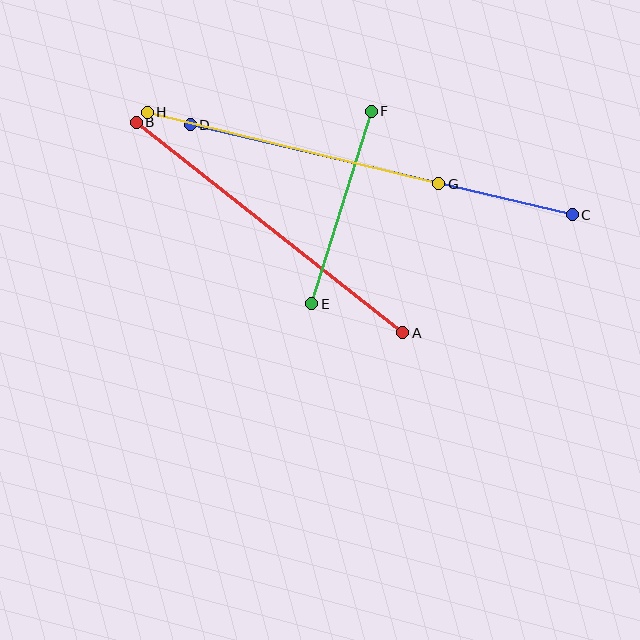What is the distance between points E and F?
The distance is approximately 201 pixels.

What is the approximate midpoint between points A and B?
The midpoint is at approximately (270, 227) pixels.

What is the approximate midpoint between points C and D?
The midpoint is at approximately (381, 170) pixels.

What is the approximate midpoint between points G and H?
The midpoint is at approximately (293, 148) pixels.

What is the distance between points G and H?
The distance is approximately 301 pixels.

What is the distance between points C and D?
The distance is approximately 392 pixels.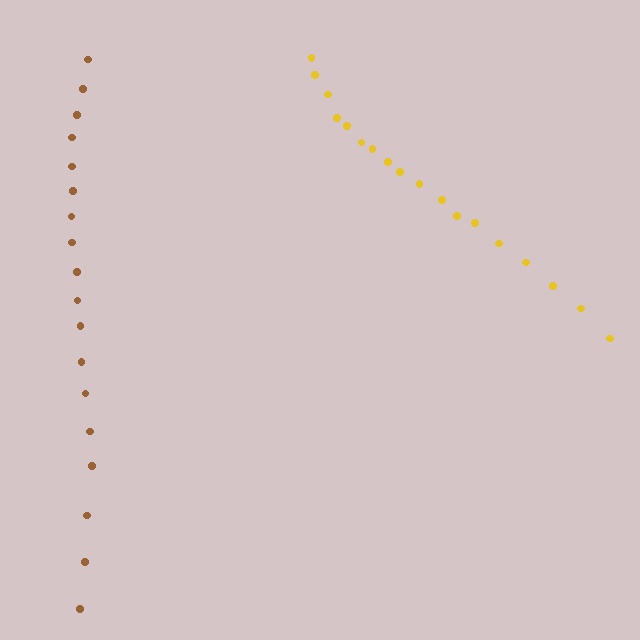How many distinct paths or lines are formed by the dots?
There are 2 distinct paths.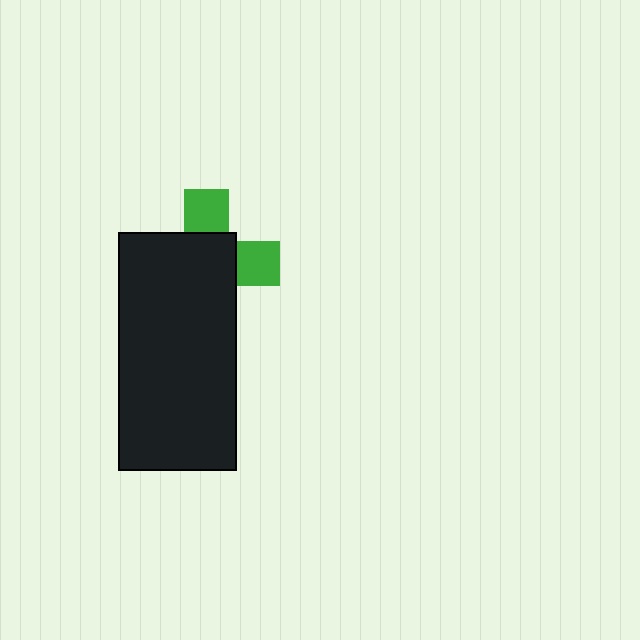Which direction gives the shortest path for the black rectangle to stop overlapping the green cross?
Moving toward the lower-left gives the shortest separation.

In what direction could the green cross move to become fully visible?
The green cross could move toward the upper-right. That would shift it out from behind the black rectangle entirely.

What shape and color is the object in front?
The object in front is a black rectangle.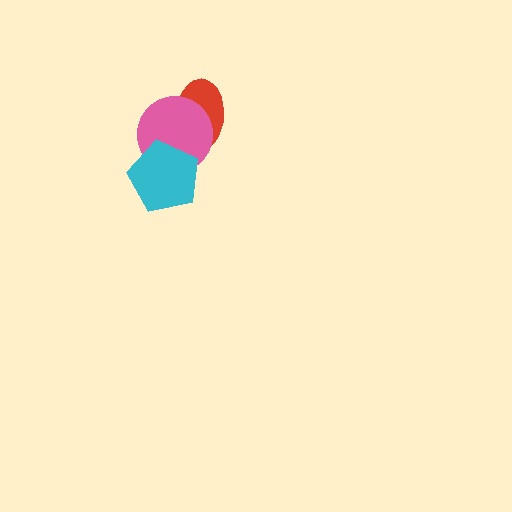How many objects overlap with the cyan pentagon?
1 object overlaps with the cyan pentagon.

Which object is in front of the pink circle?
The cyan pentagon is in front of the pink circle.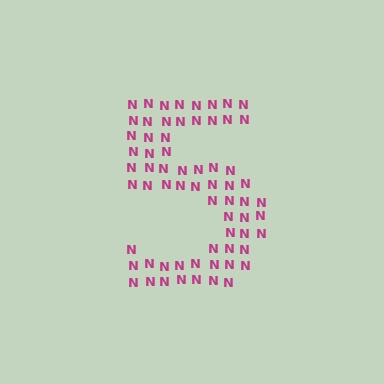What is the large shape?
The large shape is the digit 5.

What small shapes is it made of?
It is made of small letter N's.